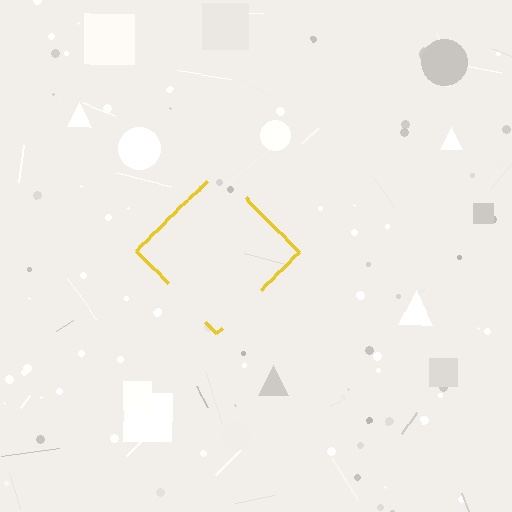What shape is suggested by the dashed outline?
The dashed outline suggests a diamond.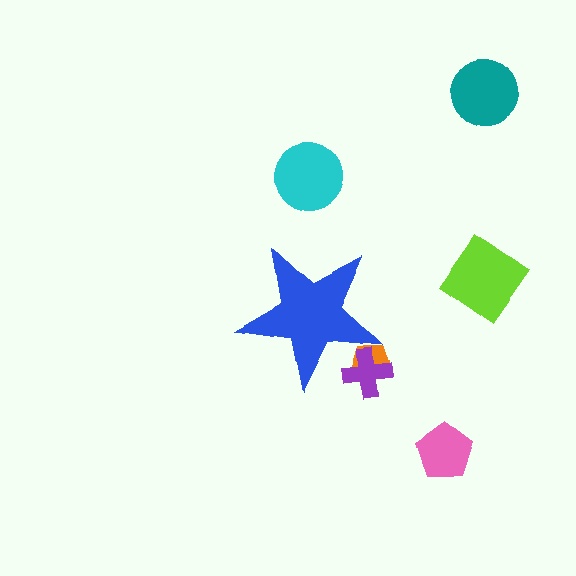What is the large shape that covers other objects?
A blue star.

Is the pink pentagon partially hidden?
No, the pink pentagon is fully visible.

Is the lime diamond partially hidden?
No, the lime diamond is fully visible.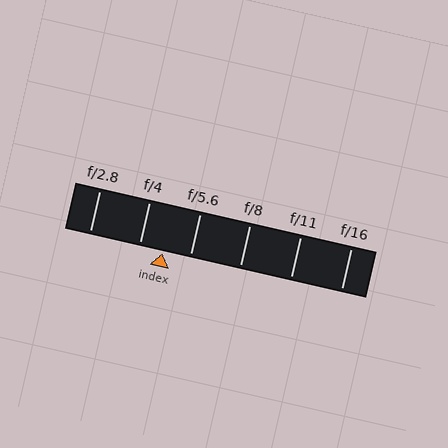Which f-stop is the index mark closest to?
The index mark is closest to f/4.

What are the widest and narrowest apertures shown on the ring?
The widest aperture shown is f/2.8 and the narrowest is f/16.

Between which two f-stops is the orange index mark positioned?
The index mark is between f/4 and f/5.6.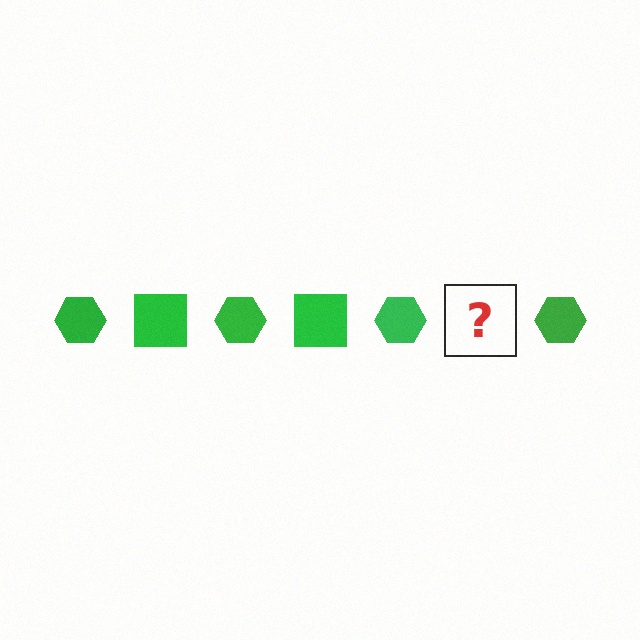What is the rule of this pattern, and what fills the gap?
The rule is that the pattern cycles through hexagon, square shapes in green. The gap should be filled with a green square.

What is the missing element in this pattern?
The missing element is a green square.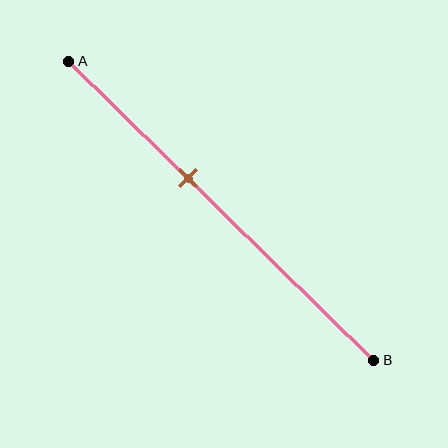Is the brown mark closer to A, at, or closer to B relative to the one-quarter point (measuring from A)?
The brown mark is closer to point B than the one-quarter point of segment AB.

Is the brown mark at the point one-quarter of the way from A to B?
No, the mark is at about 40% from A, not at the 25% one-quarter point.